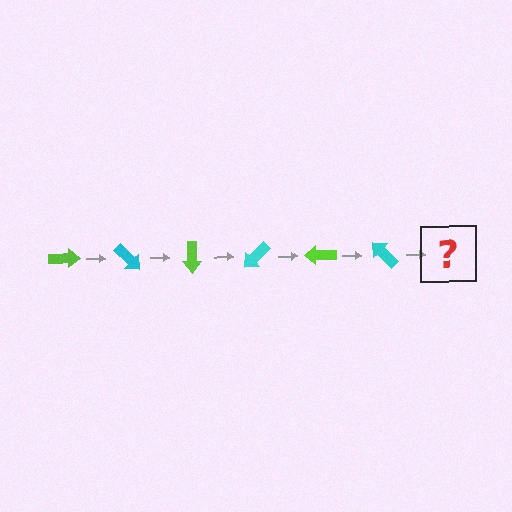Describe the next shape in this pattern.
It should be a lime arrow, rotated 270 degrees from the start.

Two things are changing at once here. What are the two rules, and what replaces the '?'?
The two rules are that it rotates 45 degrees each step and the color cycles through lime and cyan. The '?' should be a lime arrow, rotated 270 degrees from the start.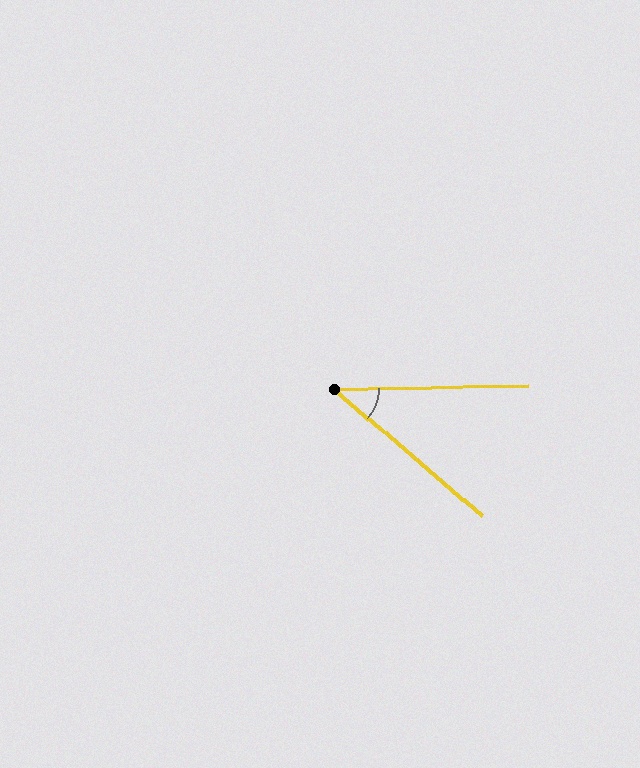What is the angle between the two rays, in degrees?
Approximately 42 degrees.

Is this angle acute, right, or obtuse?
It is acute.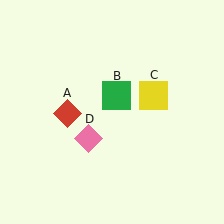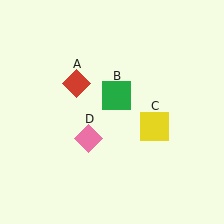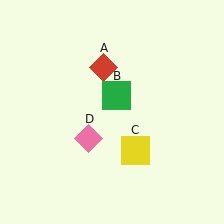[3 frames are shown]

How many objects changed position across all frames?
2 objects changed position: red diamond (object A), yellow square (object C).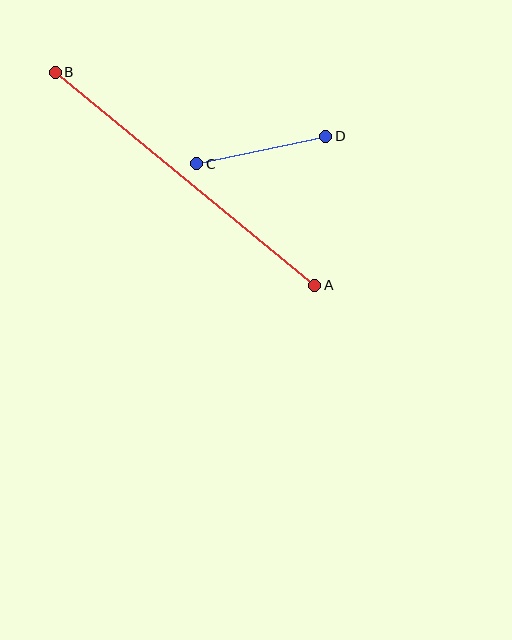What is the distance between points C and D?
The distance is approximately 132 pixels.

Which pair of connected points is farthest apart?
Points A and B are farthest apart.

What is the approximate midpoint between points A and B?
The midpoint is at approximately (185, 179) pixels.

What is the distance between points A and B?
The distance is approximately 336 pixels.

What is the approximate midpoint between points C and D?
The midpoint is at approximately (261, 150) pixels.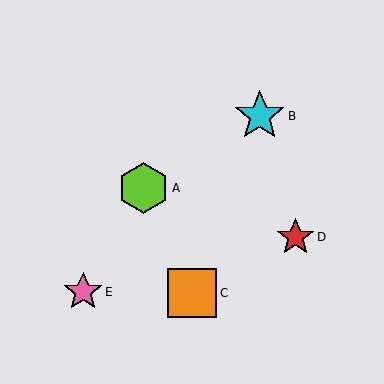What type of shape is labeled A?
Shape A is a lime hexagon.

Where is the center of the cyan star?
The center of the cyan star is at (260, 116).